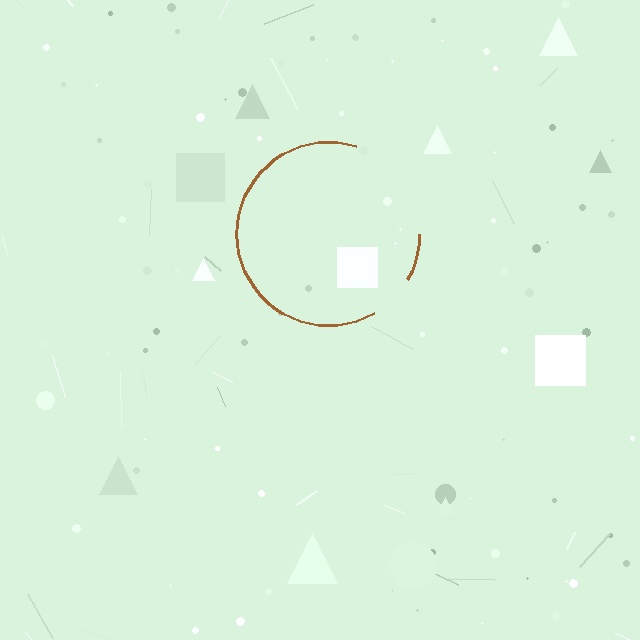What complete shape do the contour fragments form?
The contour fragments form a circle.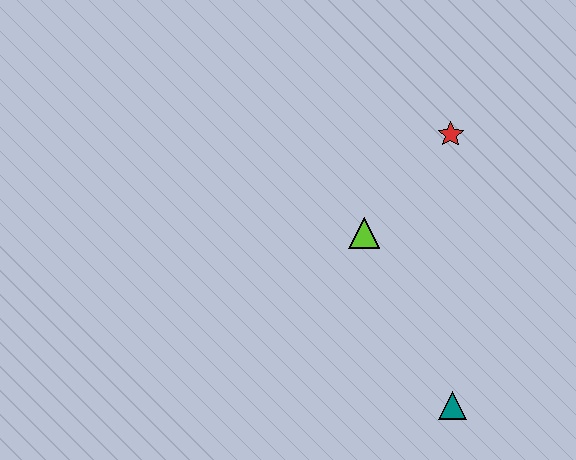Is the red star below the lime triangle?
No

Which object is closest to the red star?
The lime triangle is closest to the red star.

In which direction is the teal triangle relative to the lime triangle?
The teal triangle is below the lime triangle.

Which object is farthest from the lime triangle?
The teal triangle is farthest from the lime triangle.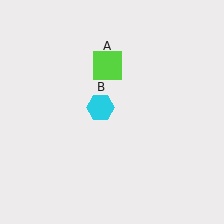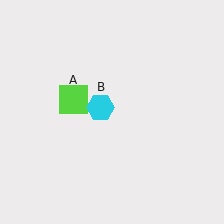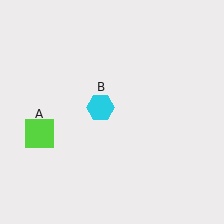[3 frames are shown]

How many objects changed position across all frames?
1 object changed position: lime square (object A).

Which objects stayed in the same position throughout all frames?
Cyan hexagon (object B) remained stationary.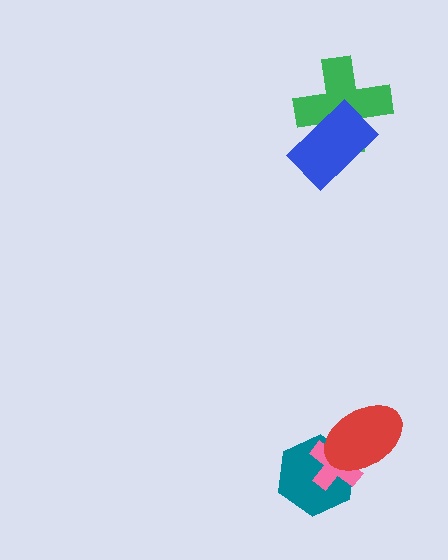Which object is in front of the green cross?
The blue rectangle is in front of the green cross.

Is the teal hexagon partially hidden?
Yes, it is partially covered by another shape.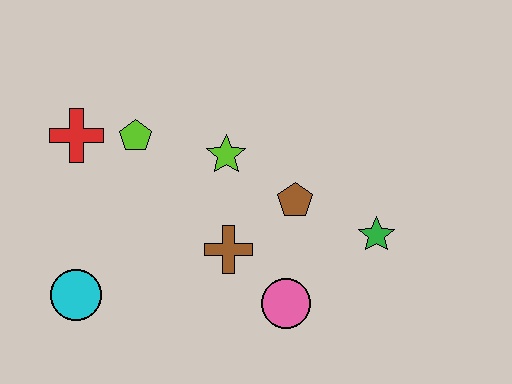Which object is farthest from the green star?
The red cross is farthest from the green star.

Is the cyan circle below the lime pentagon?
Yes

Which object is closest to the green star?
The brown pentagon is closest to the green star.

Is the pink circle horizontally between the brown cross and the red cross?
No